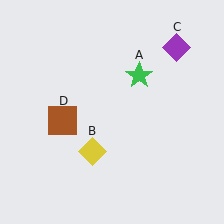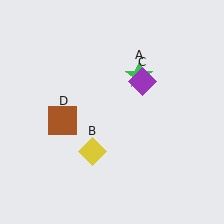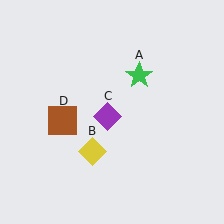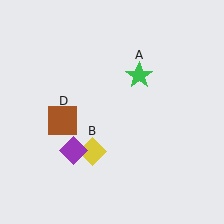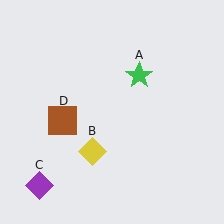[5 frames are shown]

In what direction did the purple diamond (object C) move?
The purple diamond (object C) moved down and to the left.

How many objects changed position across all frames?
1 object changed position: purple diamond (object C).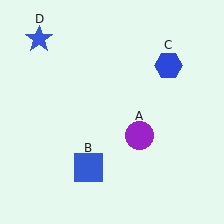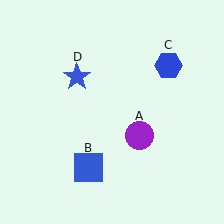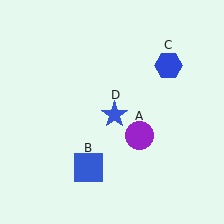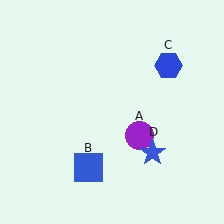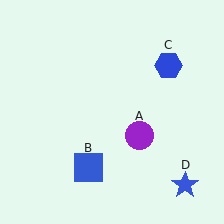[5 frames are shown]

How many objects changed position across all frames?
1 object changed position: blue star (object D).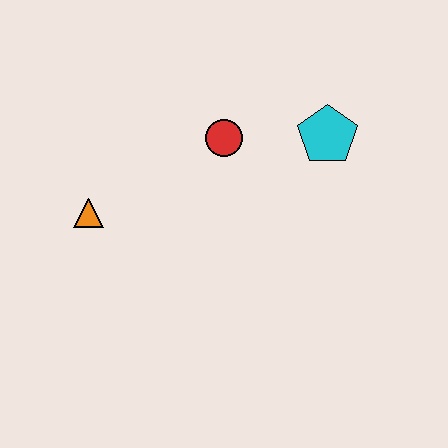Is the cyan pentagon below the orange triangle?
No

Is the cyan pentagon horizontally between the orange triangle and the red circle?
No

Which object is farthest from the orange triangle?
The cyan pentagon is farthest from the orange triangle.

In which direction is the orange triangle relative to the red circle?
The orange triangle is to the left of the red circle.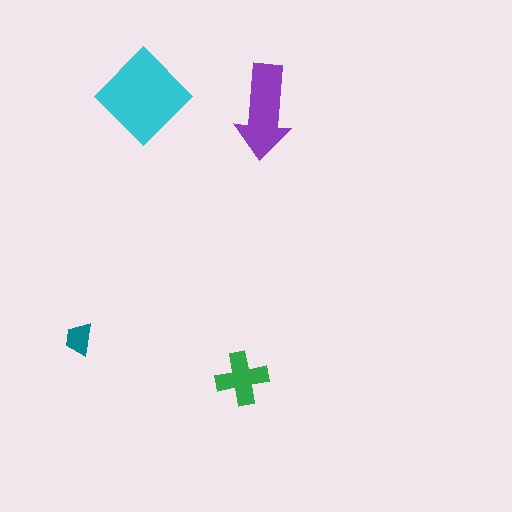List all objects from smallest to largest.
The teal trapezoid, the green cross, the purple arrow, the cyan diamond.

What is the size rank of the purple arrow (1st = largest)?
2nd.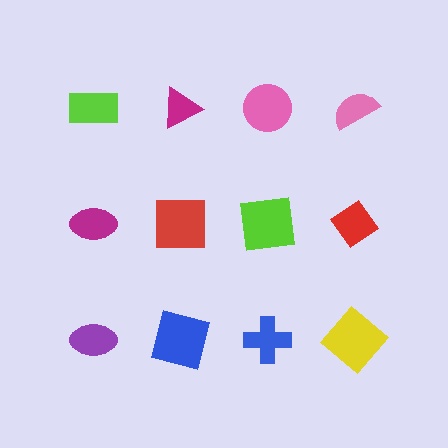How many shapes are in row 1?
4 shapes.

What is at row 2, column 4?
A red diamond.